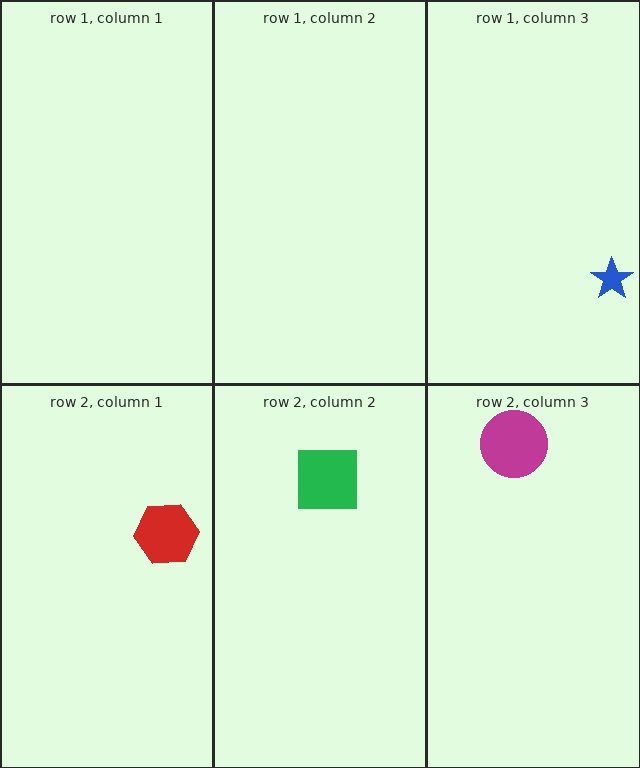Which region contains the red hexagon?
The row 2, column 1 region.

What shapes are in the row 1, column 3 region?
The blue star.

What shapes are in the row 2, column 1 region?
The red hexagon.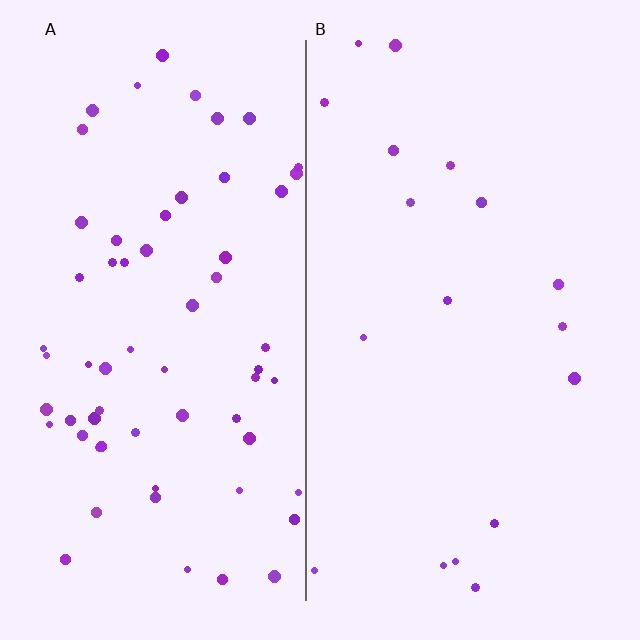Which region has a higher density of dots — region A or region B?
A (the left).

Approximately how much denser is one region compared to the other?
Approximately 3.5× — region A over region B.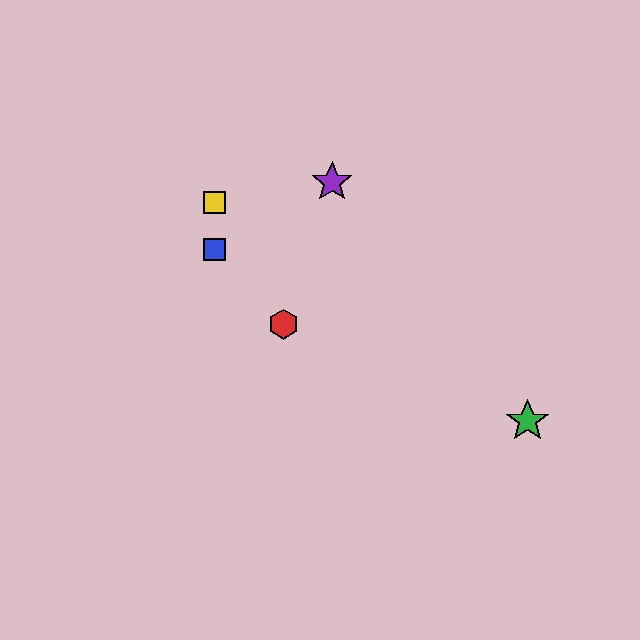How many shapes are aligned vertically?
2 shapes (the blue square, the yellow square) are aligned vertically.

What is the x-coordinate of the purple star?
The purple star is at x≈332.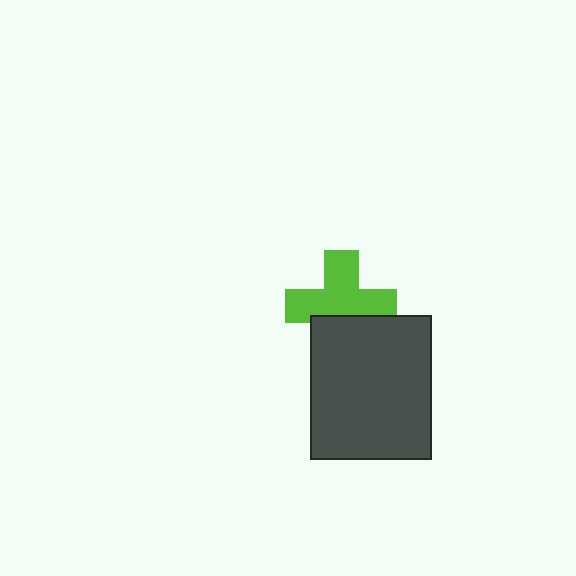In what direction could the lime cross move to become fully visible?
The lime cross could move up. That would shift it out from behind the dark gray rectangle entirely.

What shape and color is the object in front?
The object in front is a dark gray rectangle.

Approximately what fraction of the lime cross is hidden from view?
Roughly 31% of the lime cross is hidden behind the dark gray rectangle.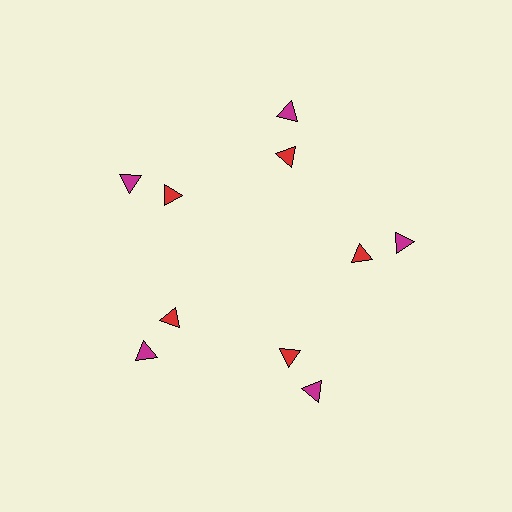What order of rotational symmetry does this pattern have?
This pattern has 5-fold rotational symmetry.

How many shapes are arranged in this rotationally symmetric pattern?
There are 10 shapes, arranged in 5 groups of 2.